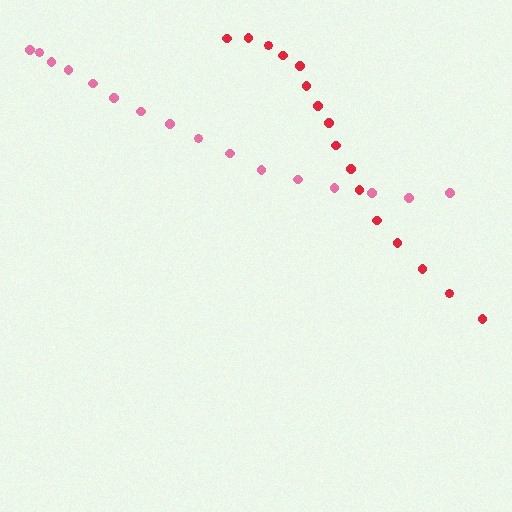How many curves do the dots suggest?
There are 2 distinct paths.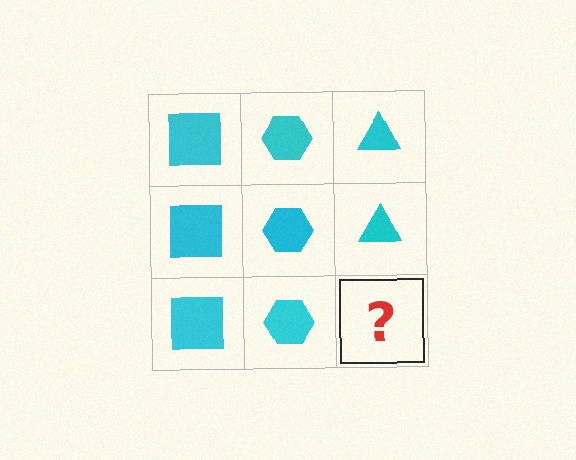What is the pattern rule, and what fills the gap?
The rule is that each column has a consistent shape. The gap should be filled with a cyan triangle.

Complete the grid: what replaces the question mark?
The question mark should be replaced with a cyan triangle.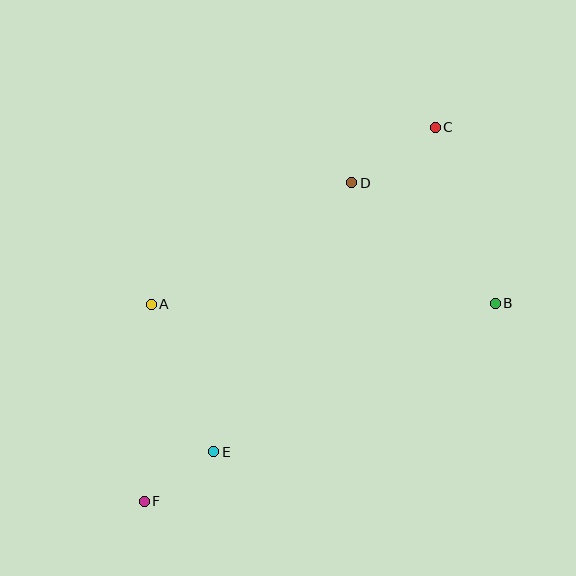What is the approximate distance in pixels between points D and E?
The distance between D and E is approximately 302 pixels.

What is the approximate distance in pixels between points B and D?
The distance between B and D is approximately 187 pixels.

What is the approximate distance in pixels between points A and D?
The distance between A and D is approximately 234 pixels.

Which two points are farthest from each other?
Points C and F are farthest from each other.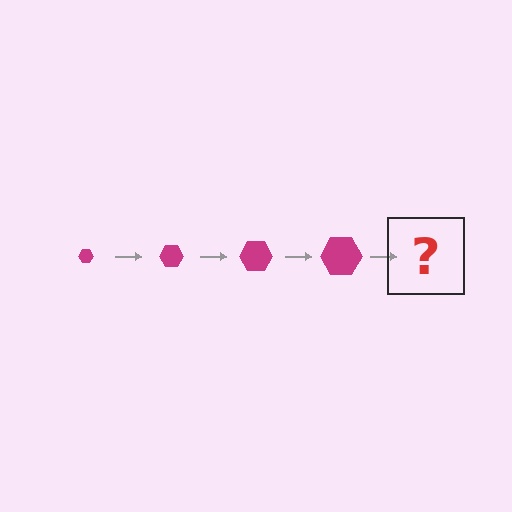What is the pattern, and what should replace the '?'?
The pattern is that the hexagon gets progressively larger each step. The '?' should be a magenta hexagon, larger than the previous one.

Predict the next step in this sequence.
The next step is a magenta hexagon, larger than the previous one.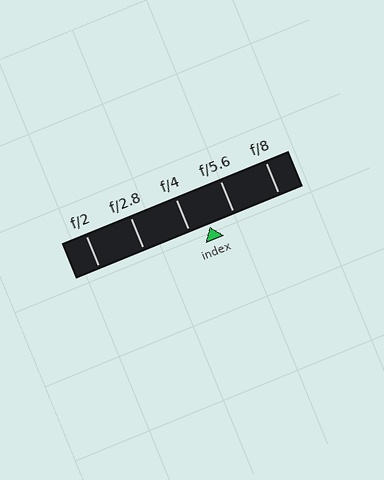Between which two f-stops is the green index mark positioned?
The index mark is between f/4 and f/5.6.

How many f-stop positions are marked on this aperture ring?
There are 5 f-stop positions marked.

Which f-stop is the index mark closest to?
The index mark is closest to f/4.